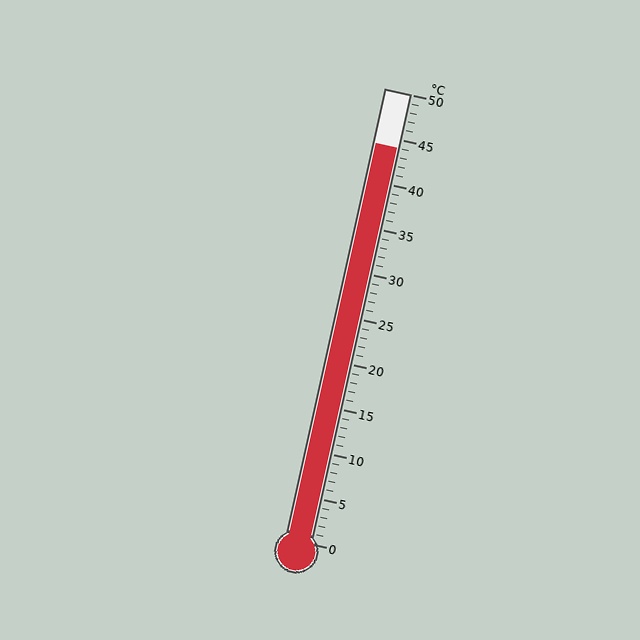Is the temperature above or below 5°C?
The temperature is above 5°C.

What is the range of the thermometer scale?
The thermometer scale ranges from 0°C to 50°C.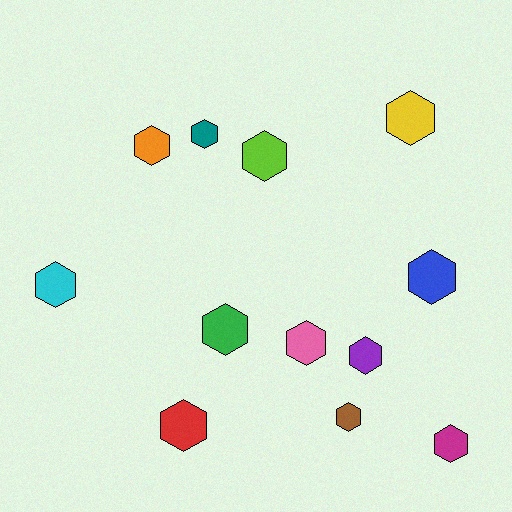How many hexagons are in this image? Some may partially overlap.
There are 12 hexagons.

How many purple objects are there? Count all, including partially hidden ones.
There is 1 purple object.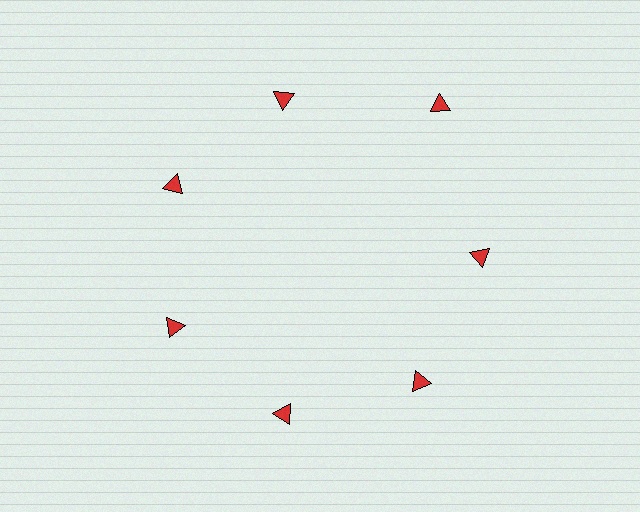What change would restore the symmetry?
The symmetry would be restored by moving it inward, back onto the ring so that all 7 triangles sit at equal angles and equal distance from the center.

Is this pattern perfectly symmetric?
No. The 7 red triangles are arranged in a ring, but one element near the 1 o'clock position is pushed outward from the center, breaking the 7-fold rotational symmetry.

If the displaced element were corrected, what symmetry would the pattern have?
It would have 7-fold rotational symmetry — the pattern would map onto itself every 51 degrees.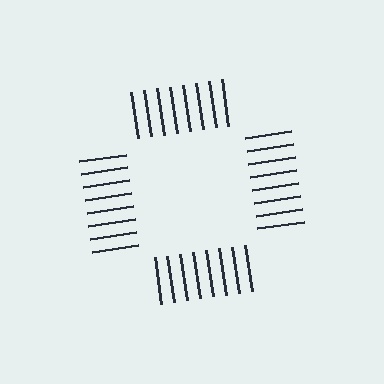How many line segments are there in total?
32 — 8 along each of the 4 edges.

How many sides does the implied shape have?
4 sides — the line-ends trace a square.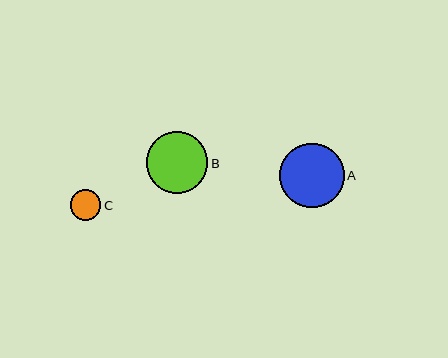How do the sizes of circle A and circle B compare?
Circle A and circle B are approximately the same size.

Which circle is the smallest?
Circle C is the smallest with a size of approximately 30 pixels.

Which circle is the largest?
Circle A is the largest with a size of approximately 64 pixels.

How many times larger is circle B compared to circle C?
Circle B is approximately 2.0 times the size of circle C.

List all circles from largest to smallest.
From largest to smallest: A, B, C.